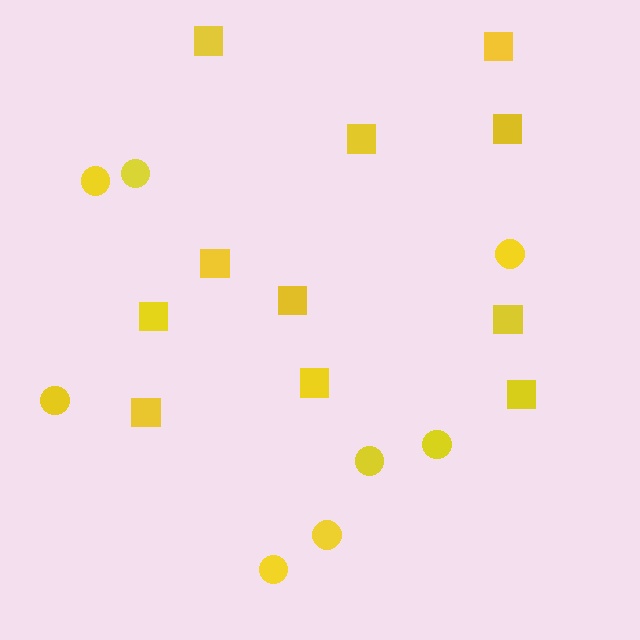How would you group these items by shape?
There are 2 groups: one group of circles (8) and one group of squares (11).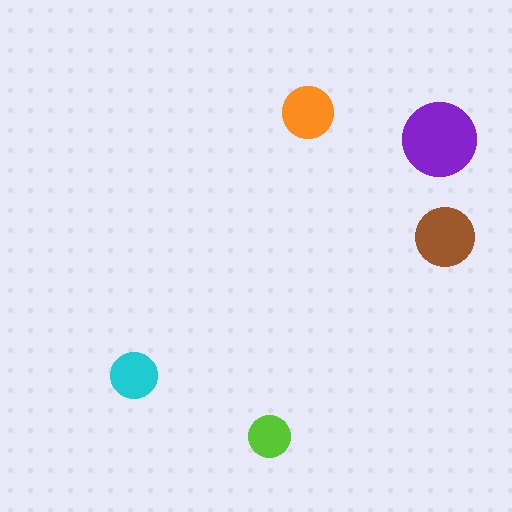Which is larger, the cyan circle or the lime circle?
The cyan one.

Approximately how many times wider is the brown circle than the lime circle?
About 1.5 times wider.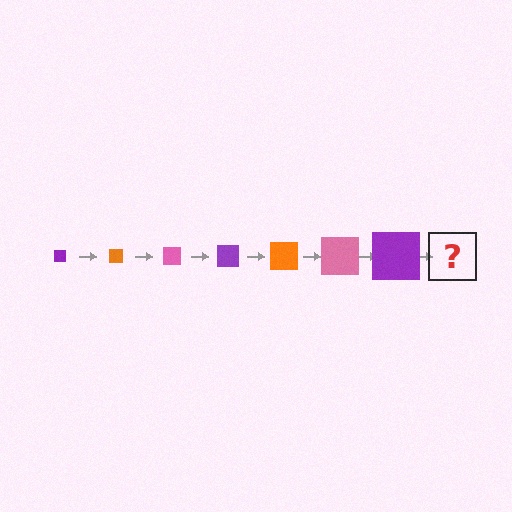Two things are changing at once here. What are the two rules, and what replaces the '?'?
The two rules are that the square grows larger each step and the color cycles through purple, orange, and pink. The '?' should be an orange square, larger than the previous one.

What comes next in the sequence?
The next element should be an orange square, larger than the previous one.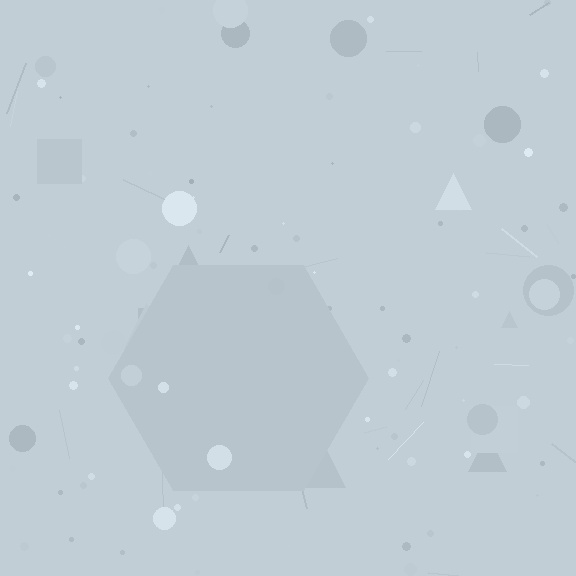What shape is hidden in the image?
A hexagon is hidden in the image.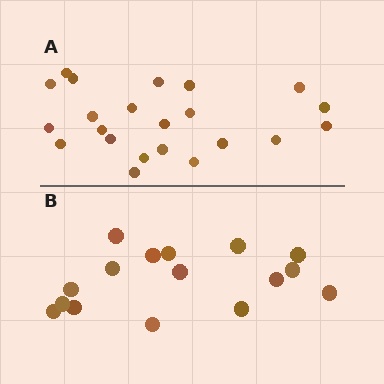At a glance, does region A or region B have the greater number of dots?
Region A (the top region) has more dots.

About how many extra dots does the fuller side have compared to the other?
Region A has about 6 more dots than region B.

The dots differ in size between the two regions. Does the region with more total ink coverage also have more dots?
No. Region B has more total ink coverage because its dots are larger, but region A actually contains more individual dots. Total area can be misleading — the number of items is what matters here.